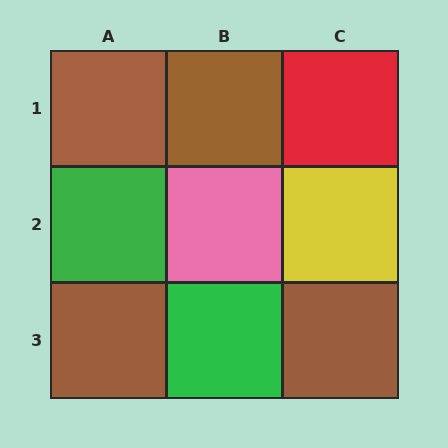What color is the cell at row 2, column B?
Pink.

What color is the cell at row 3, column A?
Brown.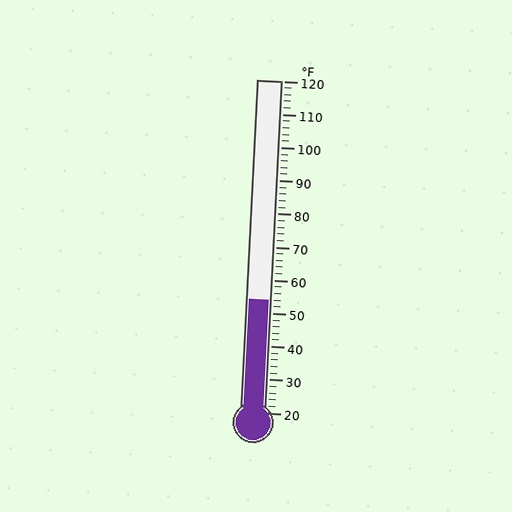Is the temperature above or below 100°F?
The temperature is below 100°F.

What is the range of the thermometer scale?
The thermometer scale ranges from 20°F to 120°F.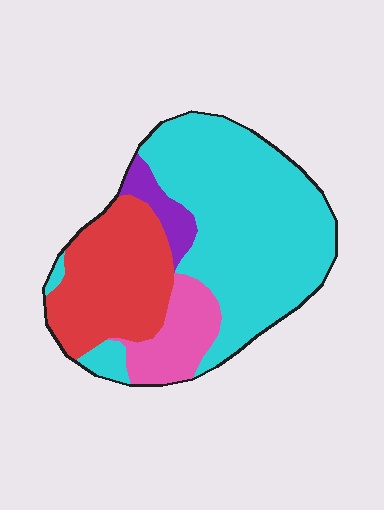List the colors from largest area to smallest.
From largest to smallest: cyan, red, pink, purple.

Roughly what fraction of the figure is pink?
Pink takes up less than a sixth of the figure.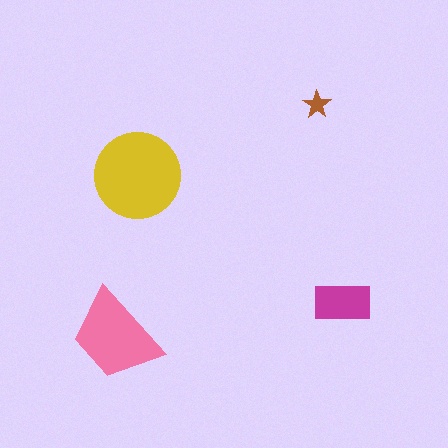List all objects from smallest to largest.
The brown star, the magenta rectangle, the pink trapezoid, the yellow circle.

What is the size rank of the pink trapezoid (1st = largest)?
2nd.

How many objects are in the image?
There are 4 objects in the image.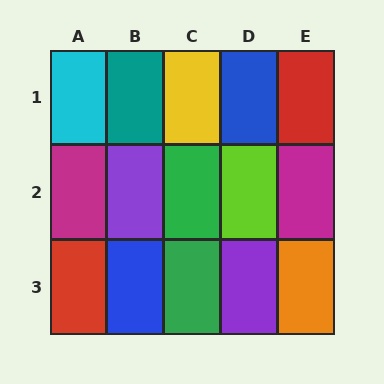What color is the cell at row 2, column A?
Magenta.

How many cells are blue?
2 cells are blue.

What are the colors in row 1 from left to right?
Cyan, teal, yellow, blue, red.